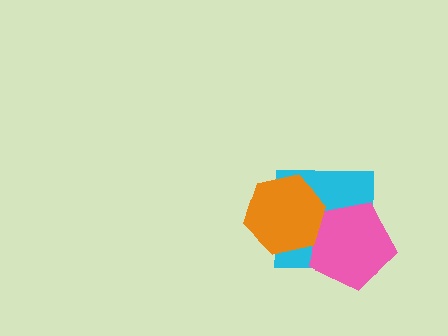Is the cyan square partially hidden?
Yes, it is partially covered by another shape.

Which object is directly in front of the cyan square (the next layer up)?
The pink pentagon is directly in front of the cyan square.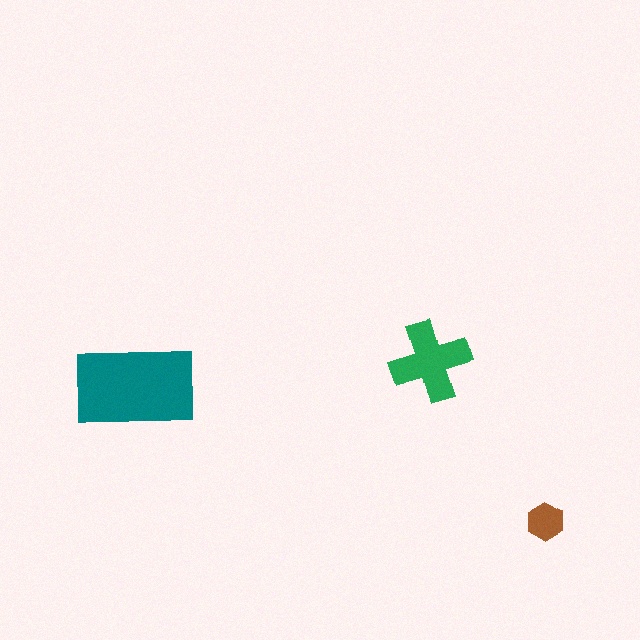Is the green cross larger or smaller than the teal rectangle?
Smaller.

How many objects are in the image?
There are 3 objects in the image.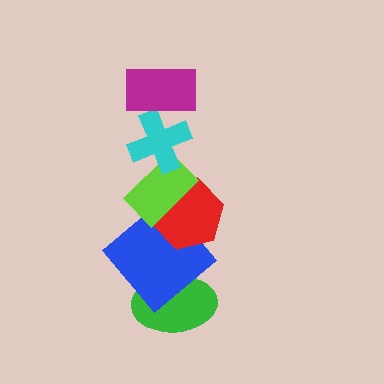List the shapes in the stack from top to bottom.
From top to bottom: the magenta rectangle, the cyan cross, the lime rectangle, the red hexagon, the blue diamond, the green ellipse.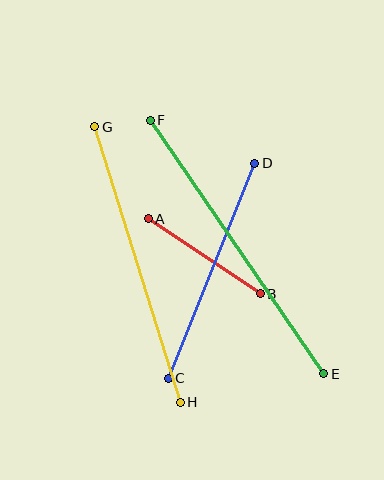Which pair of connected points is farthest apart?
Points E and F are farthest apart.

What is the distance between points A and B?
The distance is approximately 134 pixels.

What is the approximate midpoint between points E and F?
The midpoint is at approximately (237, 247) pixels.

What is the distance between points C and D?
The distance is approximately 232 pixels.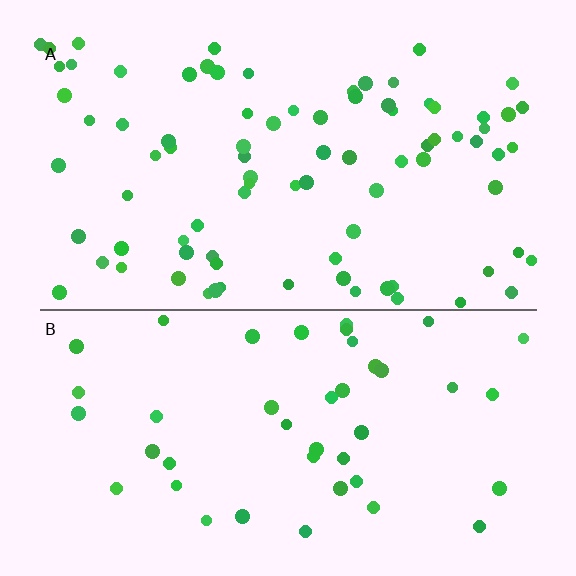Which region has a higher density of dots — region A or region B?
A (the top).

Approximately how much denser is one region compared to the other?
Approximately 1.9× — region A over region B.